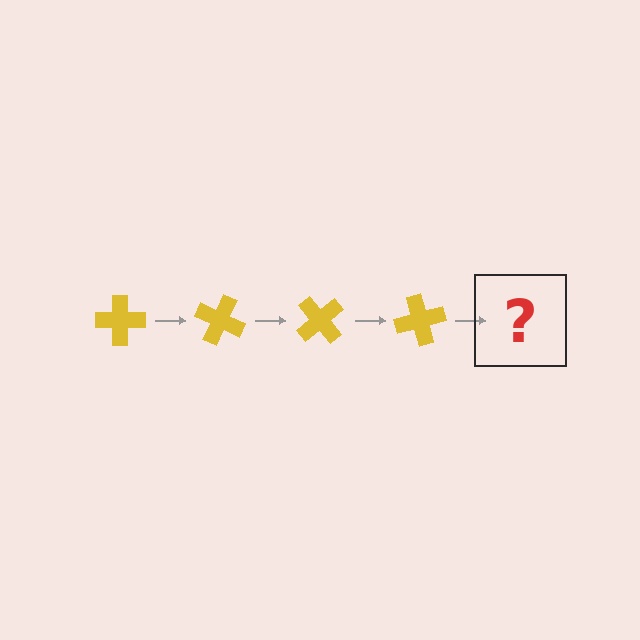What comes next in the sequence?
The next element should be a yellow cross rotated 100 degrees.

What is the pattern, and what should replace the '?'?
The pattern is that the cross rotates 25 degrees each step. The '?' should be a yellow cross rotated 100 degrees.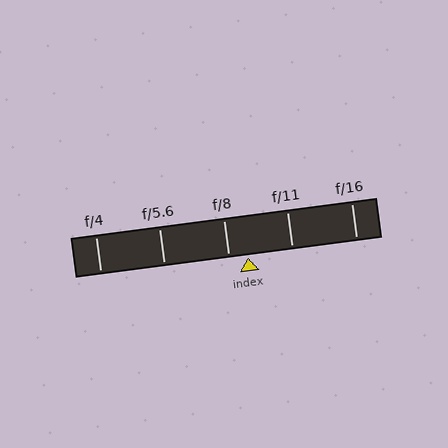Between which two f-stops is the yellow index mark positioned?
The index mark is between f/8 and f/11.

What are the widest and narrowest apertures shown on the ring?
The widest aperture shown is f/4 and the narrowest is f/16.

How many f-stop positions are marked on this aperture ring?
There are 5 f-stop positions marked.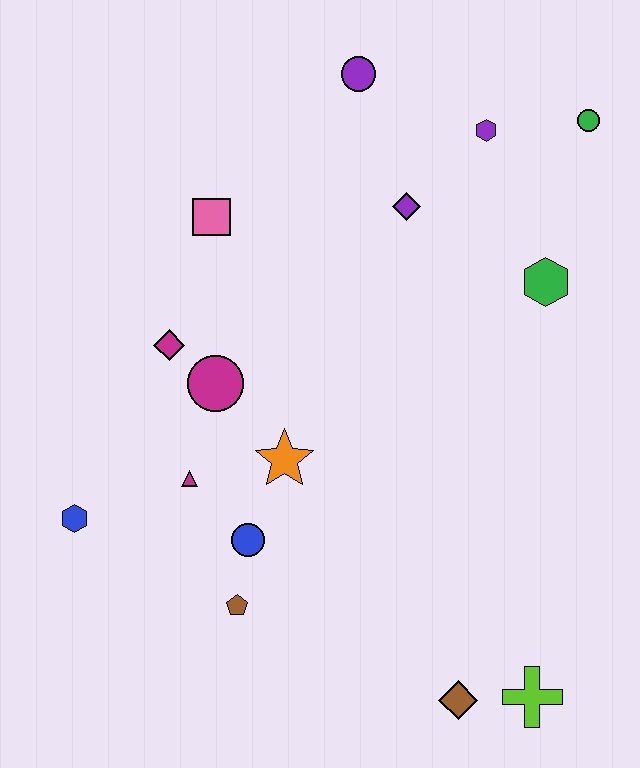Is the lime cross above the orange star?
No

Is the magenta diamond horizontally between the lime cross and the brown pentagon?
No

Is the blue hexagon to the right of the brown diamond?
No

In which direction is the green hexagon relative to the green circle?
The green hexagon is below the green circle.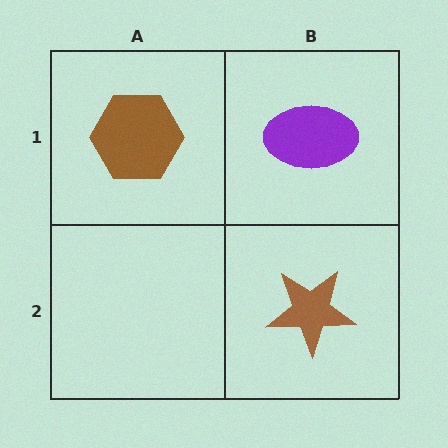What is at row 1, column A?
A brown hexagon.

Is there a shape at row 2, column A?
No, that cell is empty.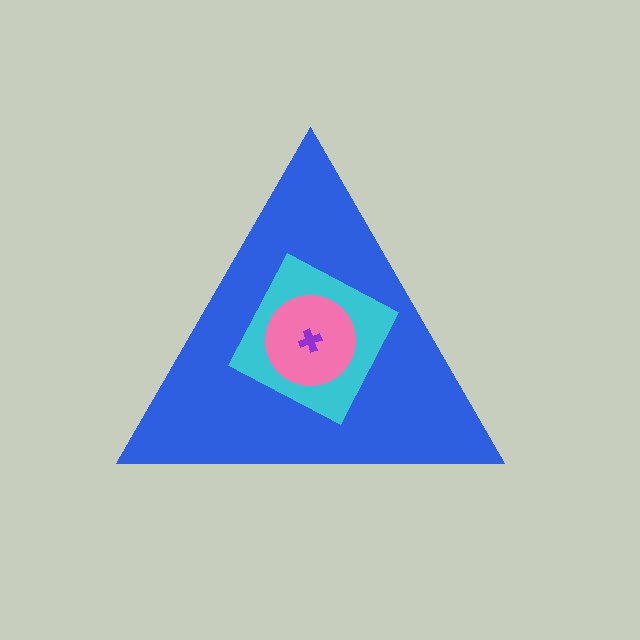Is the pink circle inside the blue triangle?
Yes.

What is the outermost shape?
The blue triangle.